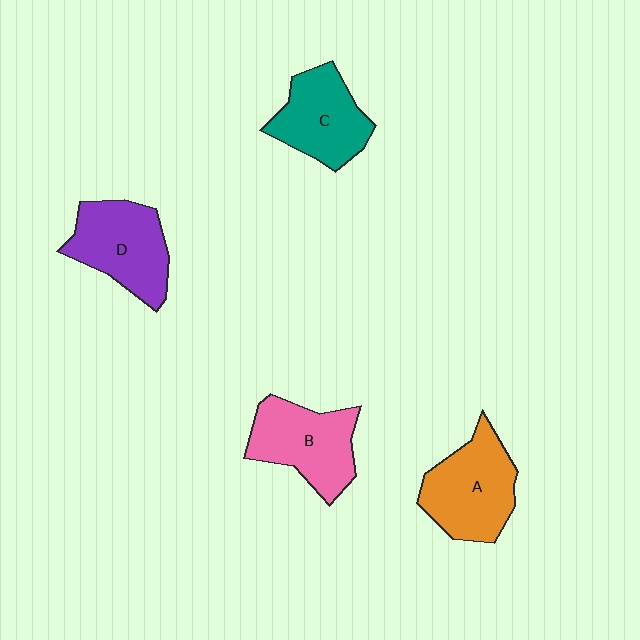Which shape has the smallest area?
Shape C (teal).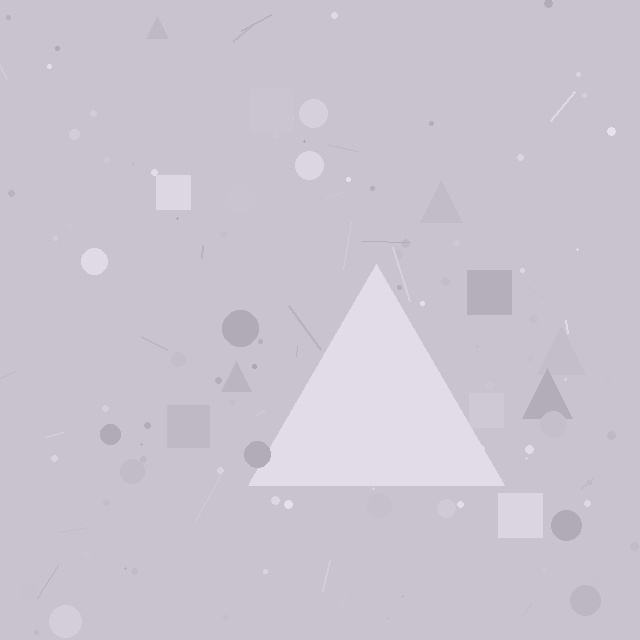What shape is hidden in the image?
A triangle is hidden in the image.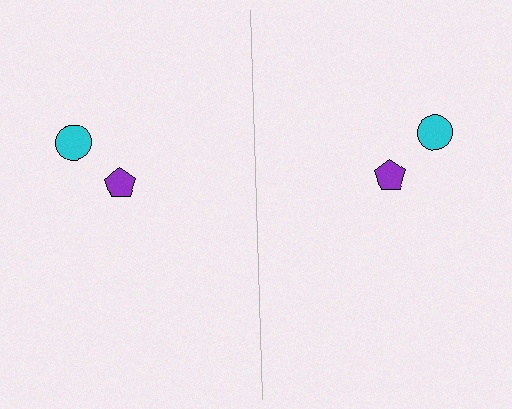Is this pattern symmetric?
Yes, this pattern has bilateral (reflection) symmetry.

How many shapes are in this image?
There are 4 shapes in this image.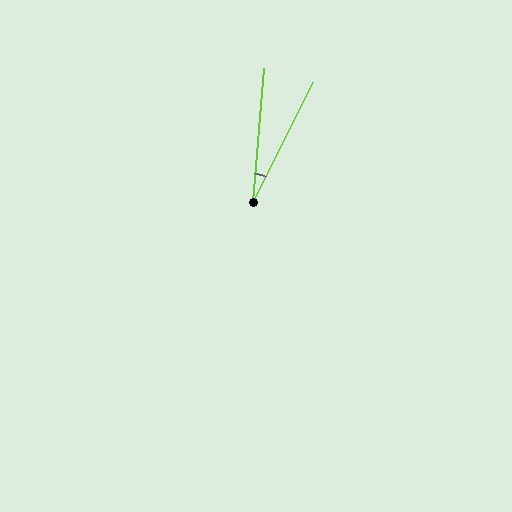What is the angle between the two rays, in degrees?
Approximately 22 degrees.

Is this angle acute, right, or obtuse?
It is acute.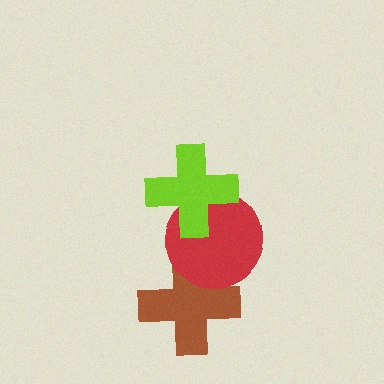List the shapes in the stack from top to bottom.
From top to bottom: the lime cross, the red circle, the brown cross.